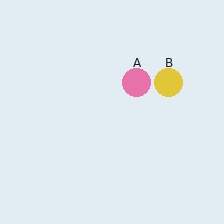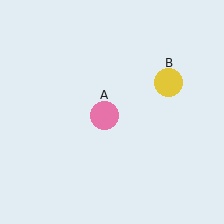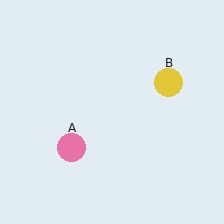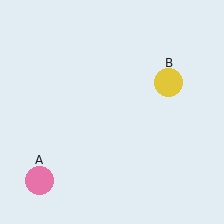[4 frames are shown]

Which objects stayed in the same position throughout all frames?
Yellow circle (object B) remained stationary.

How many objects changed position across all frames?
1 object changed position: pink circle (object A).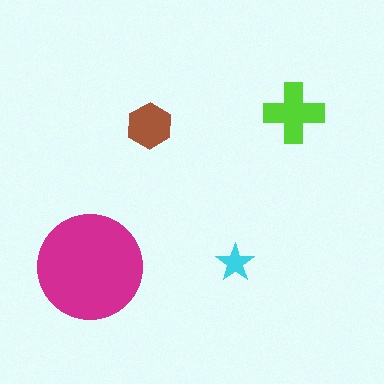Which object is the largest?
The magenta circle.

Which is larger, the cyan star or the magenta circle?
The magenta circle.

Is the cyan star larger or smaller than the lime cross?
Smaller.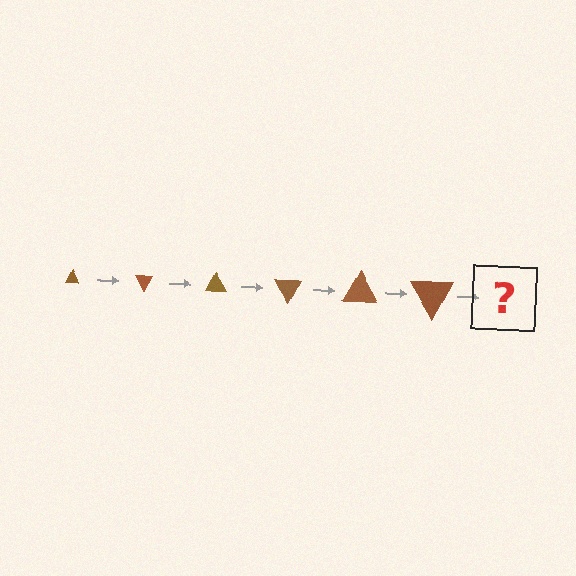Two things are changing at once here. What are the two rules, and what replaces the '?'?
The two rules are that the triangle grows larger each step and it rotates 60 degrees each step. The '?' should be a triangle, larger than the previous one and rotated 360 degrees from the start.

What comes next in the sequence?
The next element should be a triangle, larger than the previous one and rotated 360 degrees from the start.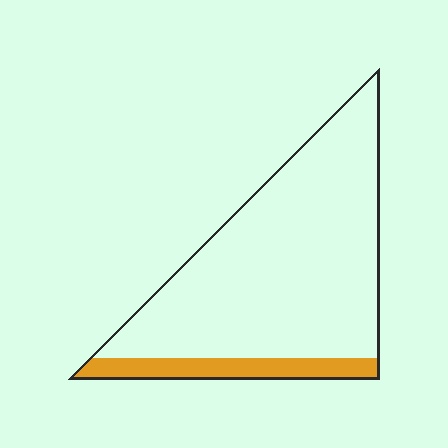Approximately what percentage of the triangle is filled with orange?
Approximately 15%.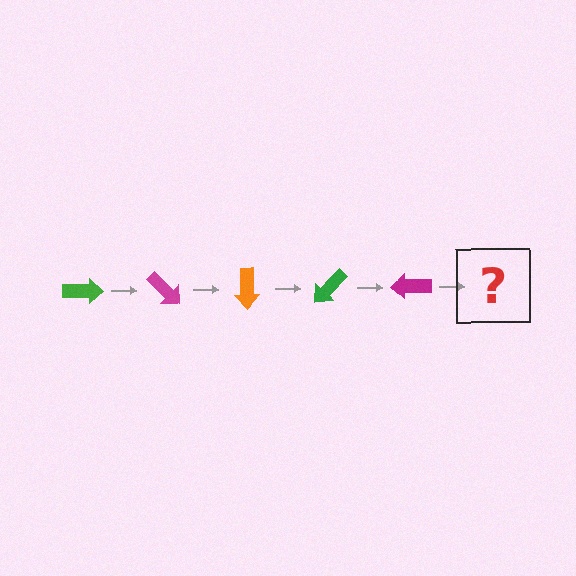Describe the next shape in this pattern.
It should be an orange arrow, rotated 225 degrees from the start.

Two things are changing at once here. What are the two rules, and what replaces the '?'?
The two rules are that it rotates 45 degrees each step and the color cycles through green, magenta, and orange. The '?' should be an orange arrow, rotated 225 degrees from the start.